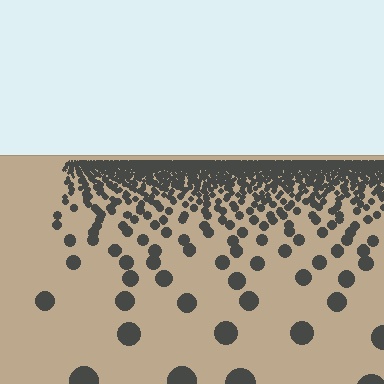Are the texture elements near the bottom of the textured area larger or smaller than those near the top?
Larger. Near the bottom, elements are closer to the viewer and appear at a bigger on-screen size.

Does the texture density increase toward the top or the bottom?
Density increases toward the top.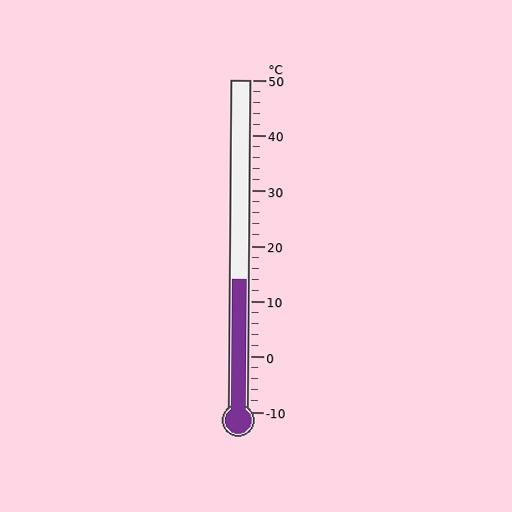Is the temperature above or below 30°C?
The temperature is below 30°C.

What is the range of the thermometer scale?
The thermometer scale ranges from -10°C to 50°C.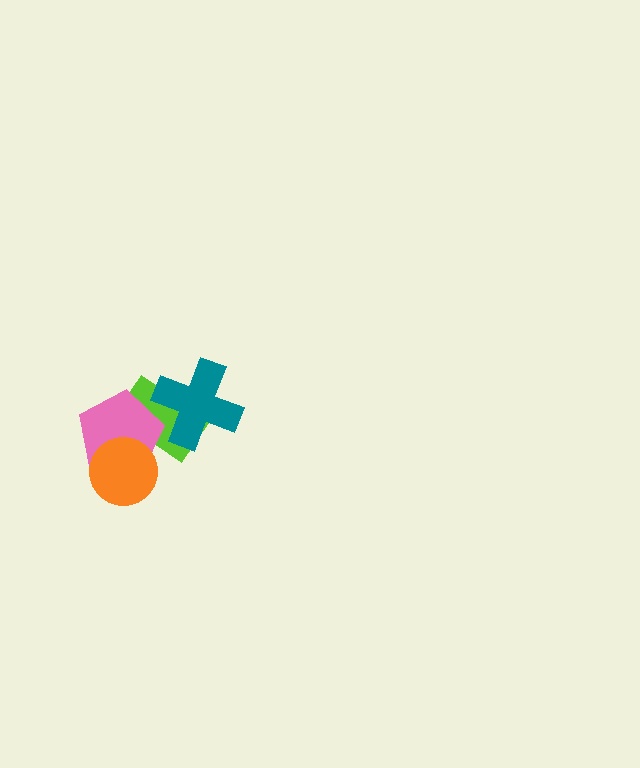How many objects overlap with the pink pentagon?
2 objects overlap with the pink pentagon.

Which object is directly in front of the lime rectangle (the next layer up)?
The pink pentagon is directly in front of the lime rectangle.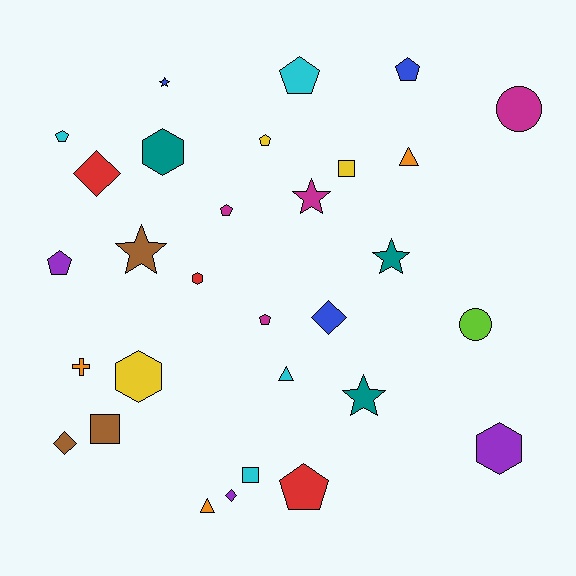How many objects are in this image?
There are 30 objects.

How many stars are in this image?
There are 5 stars.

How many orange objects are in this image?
There are 3 orange objects.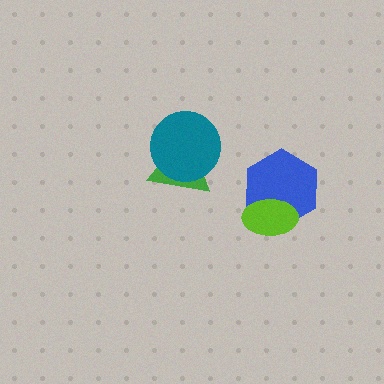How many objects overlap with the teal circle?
1 object overlaps with the teal circle.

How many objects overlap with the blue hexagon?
1 object overlaps with the blue hexagon.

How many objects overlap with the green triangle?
1 object overlaps with the green triangle.